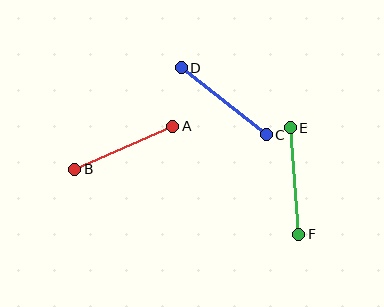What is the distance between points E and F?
The distance is approximately 107 pixels.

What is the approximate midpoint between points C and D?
The midpoint is at approximately (224, 101) pixels.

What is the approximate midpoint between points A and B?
The midpoint is at approximately (124, 148) pixels.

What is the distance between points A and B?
The distance is approximately 107 pixels.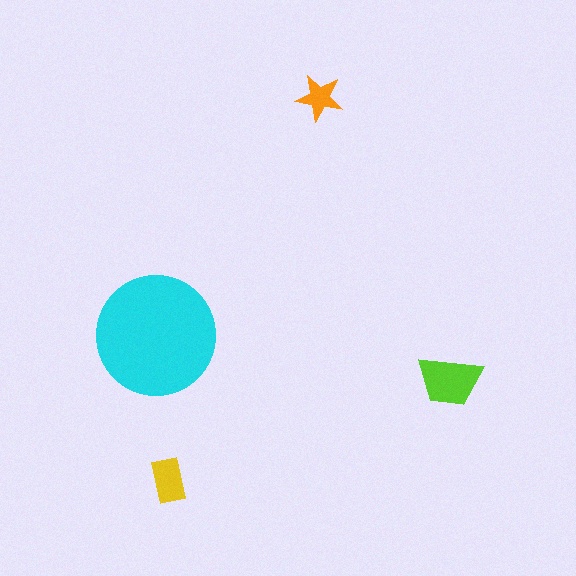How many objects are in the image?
There are 4 objects in the image.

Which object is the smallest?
The orange star.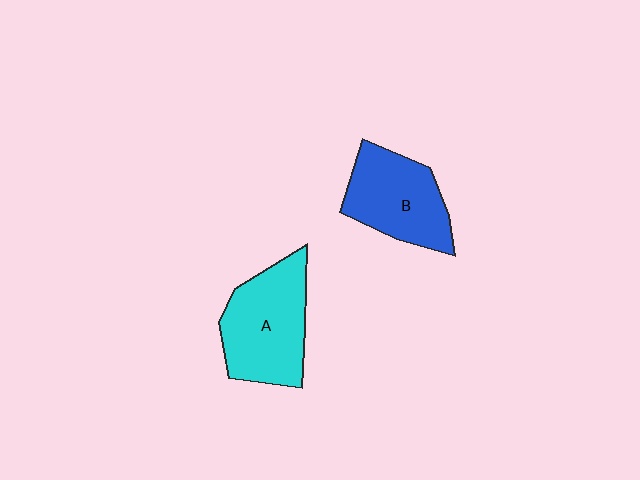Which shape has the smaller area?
Shape B (blue).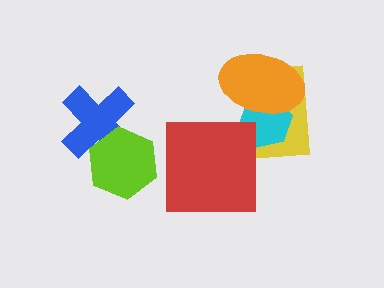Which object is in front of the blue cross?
The lime hexagon is in front of the blue cross.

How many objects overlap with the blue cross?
1 object overlaps with the blue cross.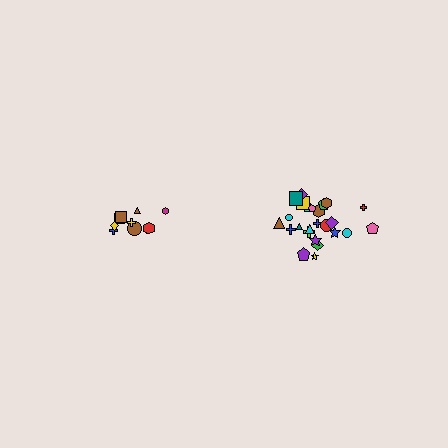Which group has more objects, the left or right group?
The right group.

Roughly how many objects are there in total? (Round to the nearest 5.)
Roughly 35 objects in total.